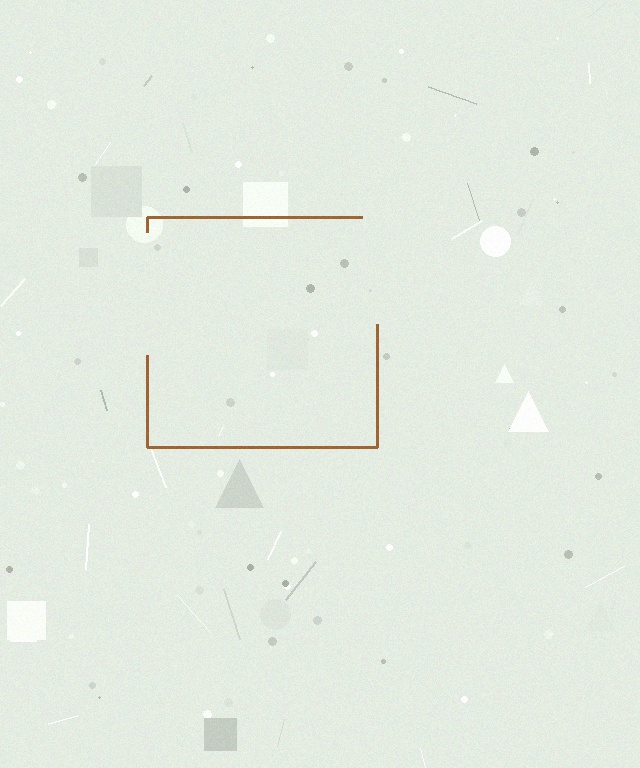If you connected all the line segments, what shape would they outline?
They would outline a square.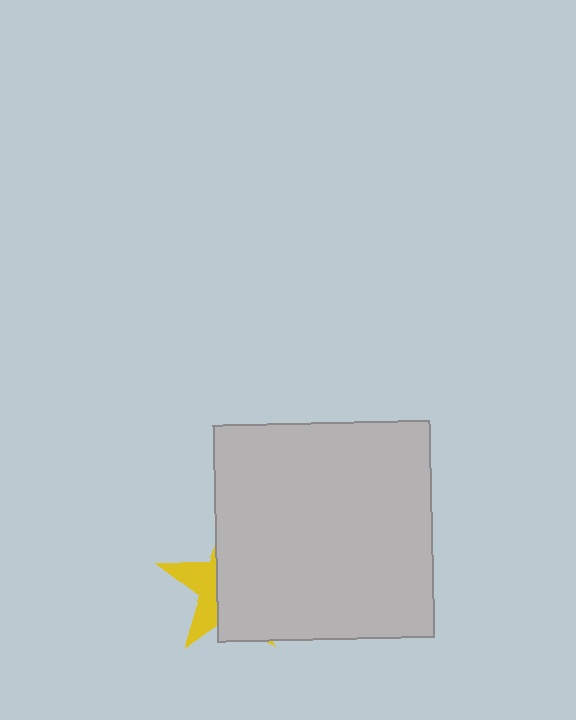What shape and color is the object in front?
The object in front is a light gray square.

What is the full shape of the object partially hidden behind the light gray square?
The partially hidden object is a yellow star.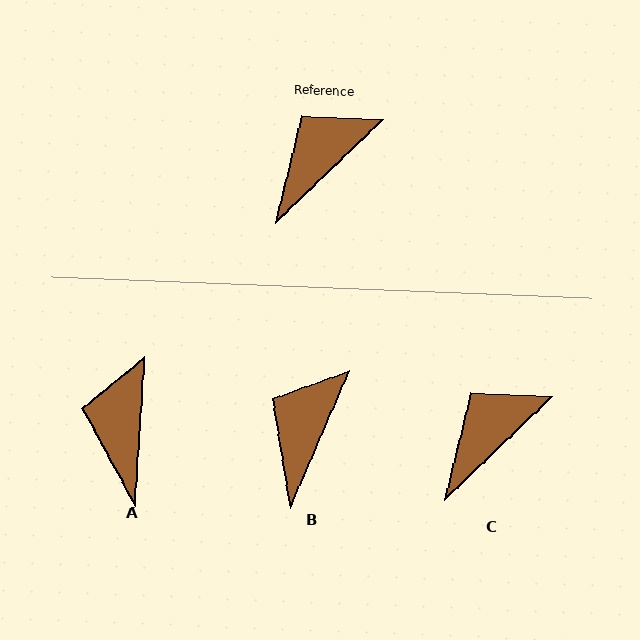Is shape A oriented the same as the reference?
No, it is off by about 42 degrees.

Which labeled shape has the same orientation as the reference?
C.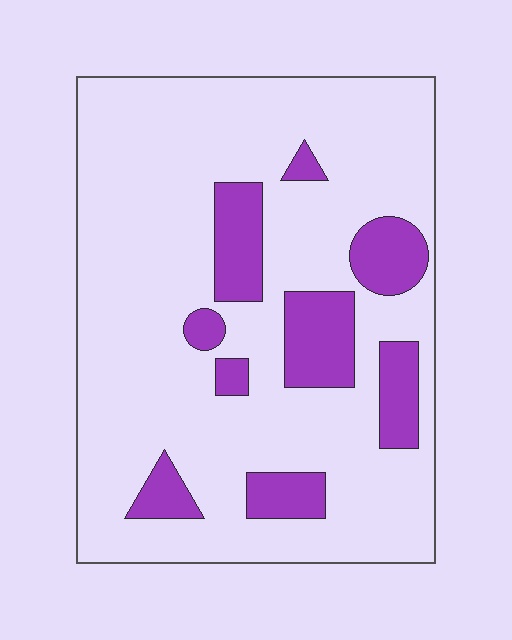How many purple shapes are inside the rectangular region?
9.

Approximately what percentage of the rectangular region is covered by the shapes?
Approximately 20%.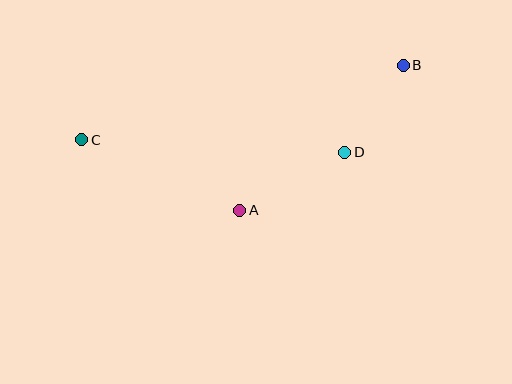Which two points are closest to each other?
Points B and D are closest to each other.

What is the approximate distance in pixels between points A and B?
The distance between A and B is approximately 219 pixels.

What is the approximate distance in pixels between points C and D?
The distance between C and D is approximately 263 pixels.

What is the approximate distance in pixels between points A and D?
The distance between A and D is approximately 120 pixels.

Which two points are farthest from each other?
Points B and C are farthest from each other.